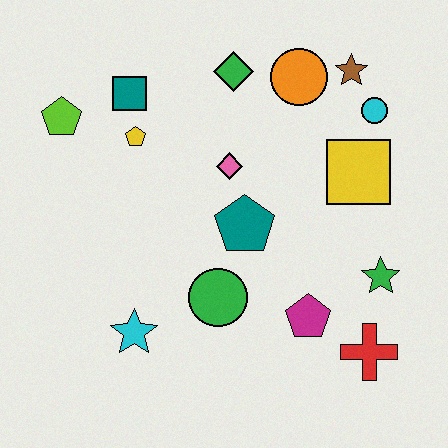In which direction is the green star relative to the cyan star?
The green star is to the right of the cyan star.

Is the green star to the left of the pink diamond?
No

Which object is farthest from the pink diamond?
The red cross is farthest from the pink diamond.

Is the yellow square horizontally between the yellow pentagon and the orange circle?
No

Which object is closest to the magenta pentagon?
The red cross is closest to the magenta pentagon.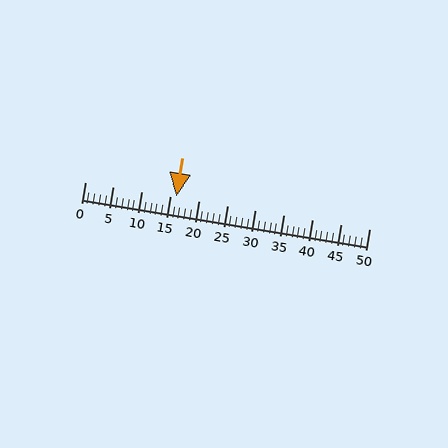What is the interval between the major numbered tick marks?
The major tick marks are spaced 5 units apart.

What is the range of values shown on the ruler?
The ruler shows values from 0 to 50.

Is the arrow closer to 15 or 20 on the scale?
The arrow is closer to 15.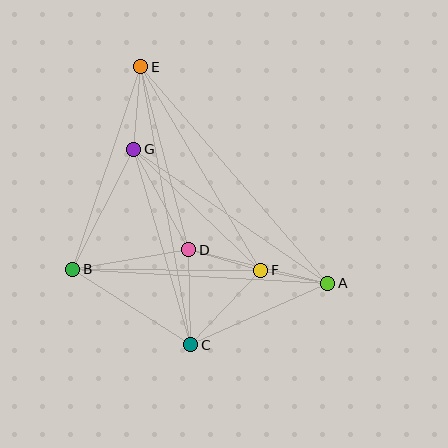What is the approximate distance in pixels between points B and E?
The distance between B and E is approximately 214 pixels.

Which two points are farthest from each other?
Points A and E are farthest from each other.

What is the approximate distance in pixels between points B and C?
The distance between B and C is approximately 140 pixels.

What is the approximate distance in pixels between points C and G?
The distance between C and G is approximately 203 pixels.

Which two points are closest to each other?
Points A and F are closest to each other.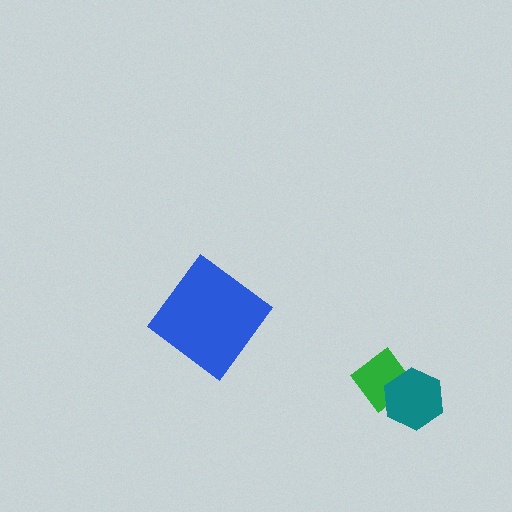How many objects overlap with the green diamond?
1 object overlaps with the green diamond.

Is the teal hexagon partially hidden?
No, no other shape covers it.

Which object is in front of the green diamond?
The teal hexagon is in front of the green diamond.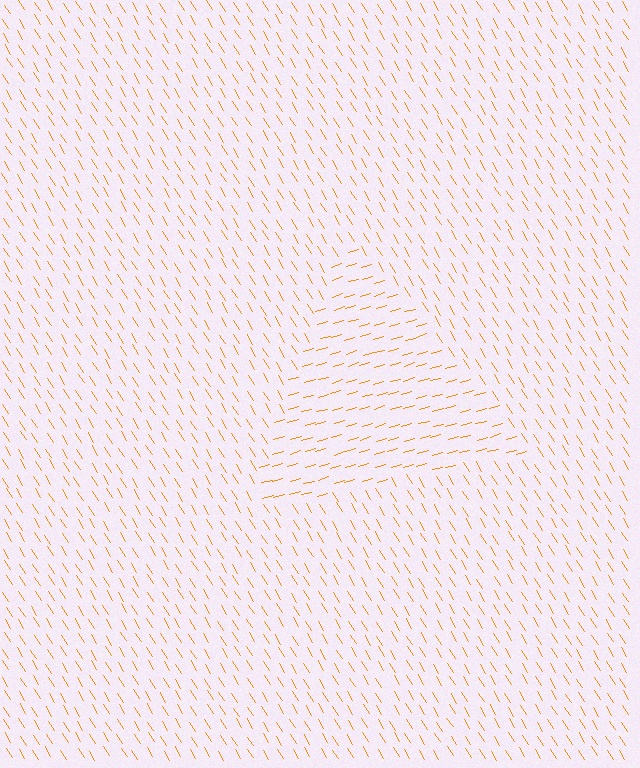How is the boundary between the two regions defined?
The boundary is defined purely by a change in line orientation (approximately 74 degrees difference). All lines are the same color and thickness.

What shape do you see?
I see a triangle.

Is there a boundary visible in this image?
Yes, there is a texture boundary formed by a change in line orientation.